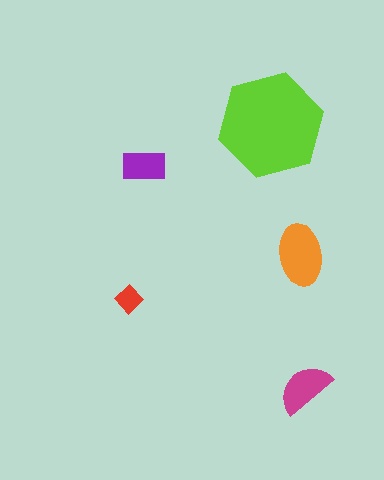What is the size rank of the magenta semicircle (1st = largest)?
3rd.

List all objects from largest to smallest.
The lime hexagon, the orange ellipse, the magenta semicircle, the purple rectangle, the red diamond.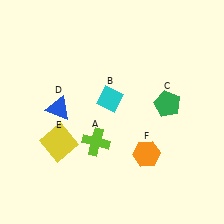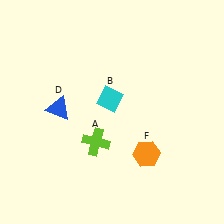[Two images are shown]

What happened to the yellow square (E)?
The yellow square (E) was removed in Image 2. It was in the bottom-left area of Image 1.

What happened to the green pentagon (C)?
The green pentagon (C) was removed in Image 2. It was in the top-right area of Image 1.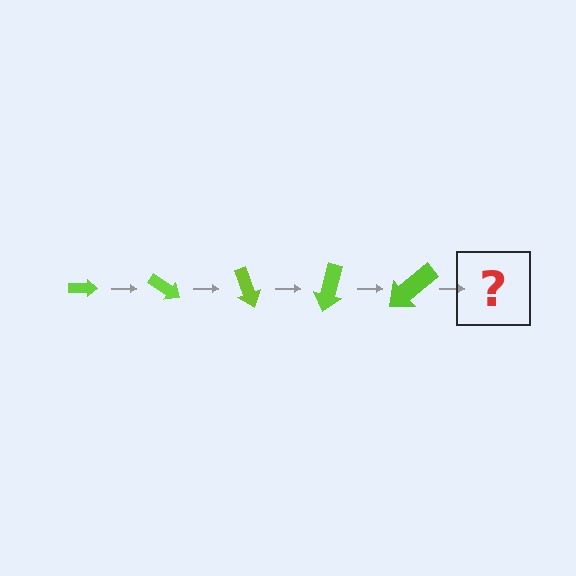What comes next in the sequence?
The next element should be an arrow, larger than the previous one and rotated 175 degrees from the start.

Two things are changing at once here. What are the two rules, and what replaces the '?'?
The two rules are that the arrow grows larger each step and it rotates 35 degrees each step. The '?' should be an arrow, larger than the previous one and rotated 175 degrees from the start.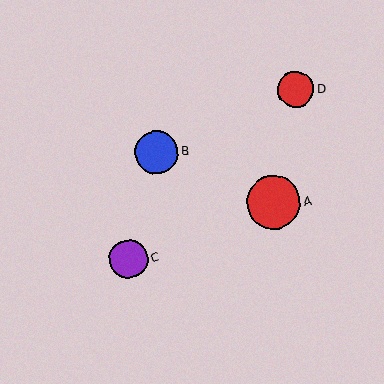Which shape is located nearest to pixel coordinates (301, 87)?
The red circle (labeled D) at (296, 90) is nearest to that location.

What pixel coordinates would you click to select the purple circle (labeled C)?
Click at (129, 259) to select the purple circle C.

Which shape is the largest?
The red circle (labeled A) is the largest.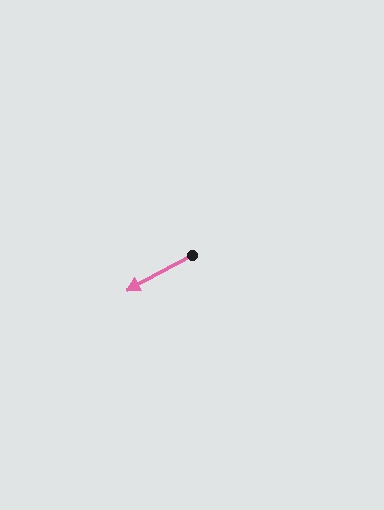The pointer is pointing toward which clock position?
Roughly 8 o'clock.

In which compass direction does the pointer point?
Southwest.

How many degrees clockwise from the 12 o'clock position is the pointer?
Approximately 242 degrees.